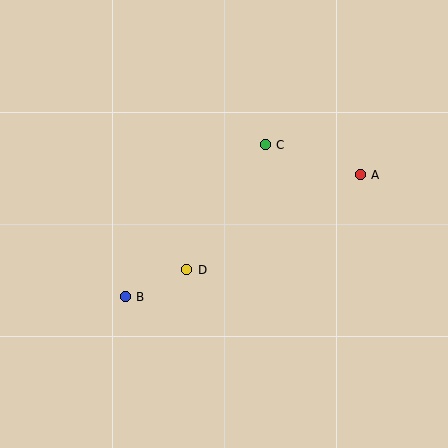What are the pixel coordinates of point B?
Point B is at (125, 297).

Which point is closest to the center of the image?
Point D at (187, 270) is closest to the center.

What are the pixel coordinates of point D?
Point D is at (187, 270).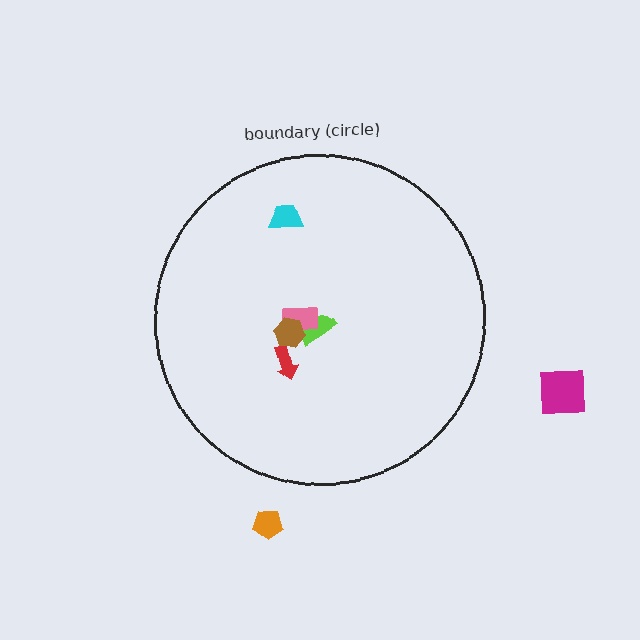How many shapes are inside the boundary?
5 inside, 2 outside.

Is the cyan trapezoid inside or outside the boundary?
Inside.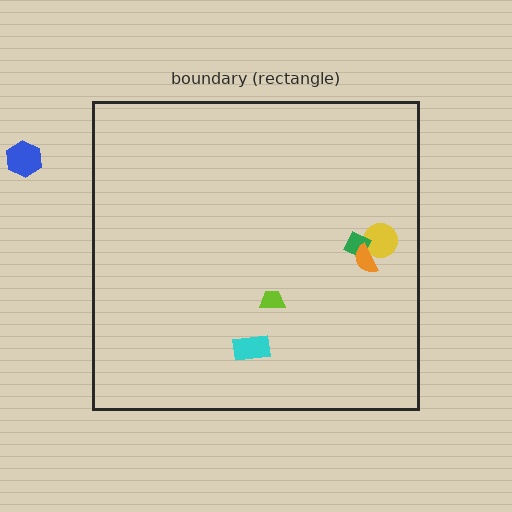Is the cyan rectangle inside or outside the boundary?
Inside.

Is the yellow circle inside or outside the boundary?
Inside.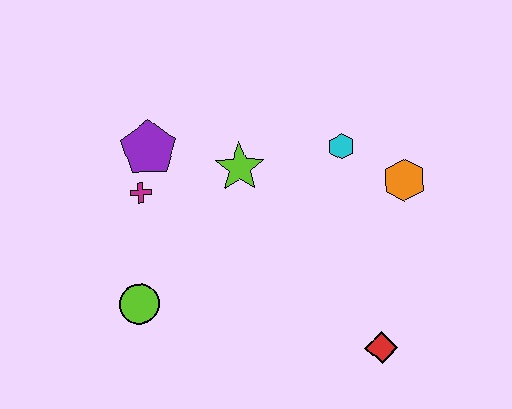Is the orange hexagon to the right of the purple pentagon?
Yes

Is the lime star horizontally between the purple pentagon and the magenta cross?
No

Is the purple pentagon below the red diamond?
No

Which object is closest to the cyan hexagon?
The orange hexagon is closest to the cyan hexagon.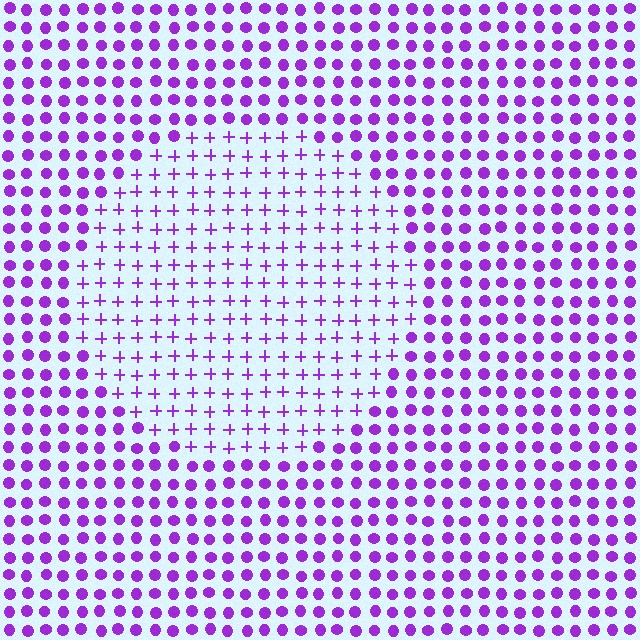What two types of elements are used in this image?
The image uses plus signs inside the circle region and circles outside it.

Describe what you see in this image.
The image is filled with small purple elements arranged in a uniform grid. A circle-shaped region contains plus signs, while the surrounding area contains circles. The boundary is defined purely by the change in element shape.